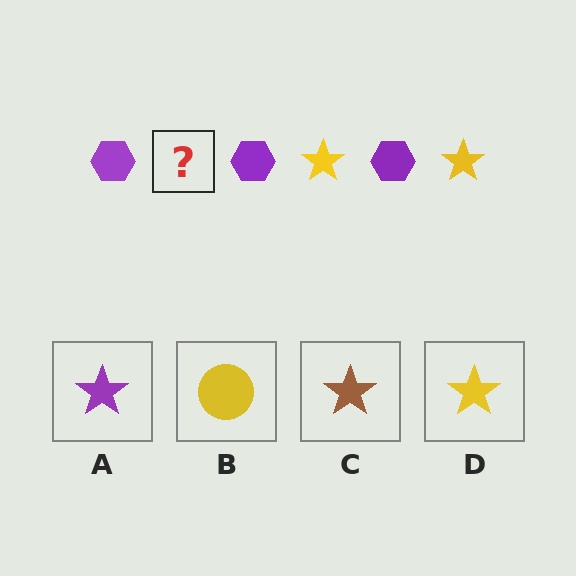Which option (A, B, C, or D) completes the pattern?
D.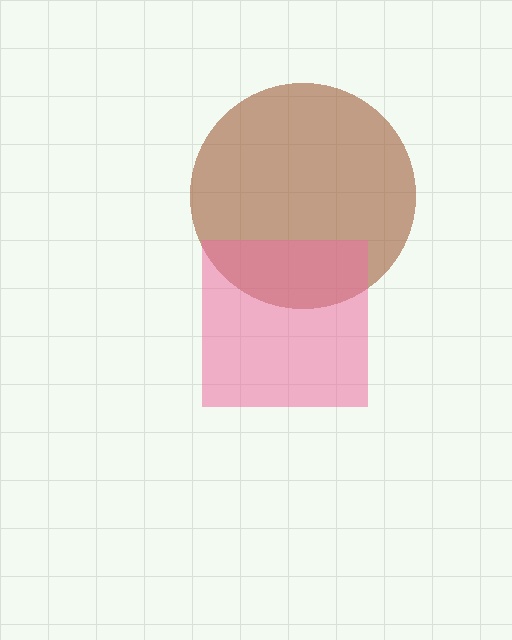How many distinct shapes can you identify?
There are 2 distinct shapes: a brown circle, a pink square.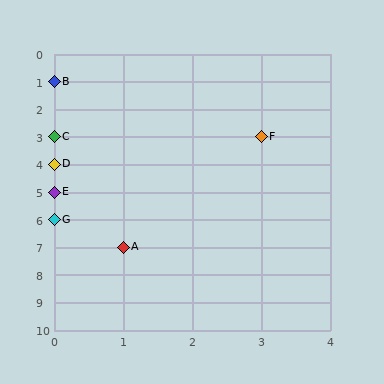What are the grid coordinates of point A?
Point A is at grid coordinates (1, 7).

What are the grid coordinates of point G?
Point G is at grid coordinates (0, 6).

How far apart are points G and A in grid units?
Points G and A are 1 column and 1 row apart (about 1.4 grid units diagonally).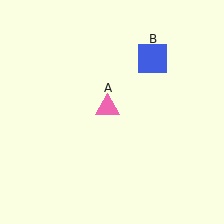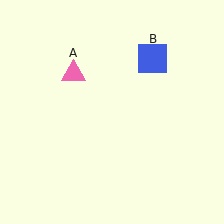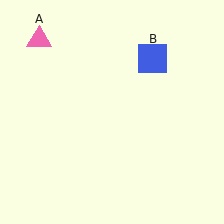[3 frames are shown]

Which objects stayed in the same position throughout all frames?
Blue square (object B) remained stationary.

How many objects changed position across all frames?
1 object changed position: pink triangle (object A).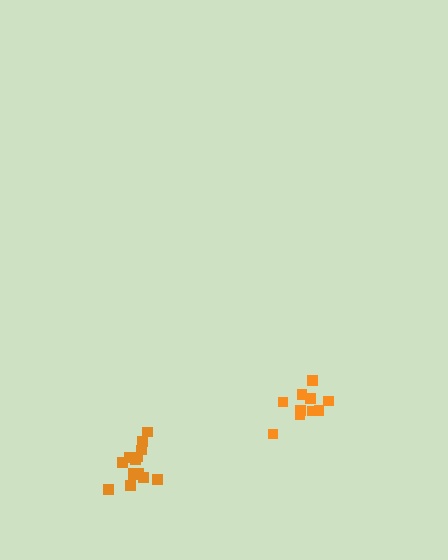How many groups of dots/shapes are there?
There are 2 groups.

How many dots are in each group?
Group 1: 10 dots, Group 2: 15 dots (25 total).